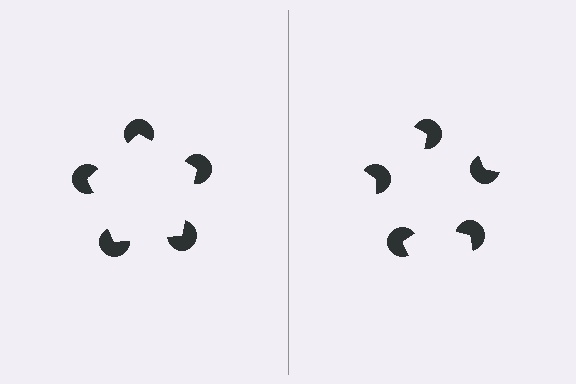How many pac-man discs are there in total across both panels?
10 — 5 on each side.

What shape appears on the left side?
An illusory pentagon.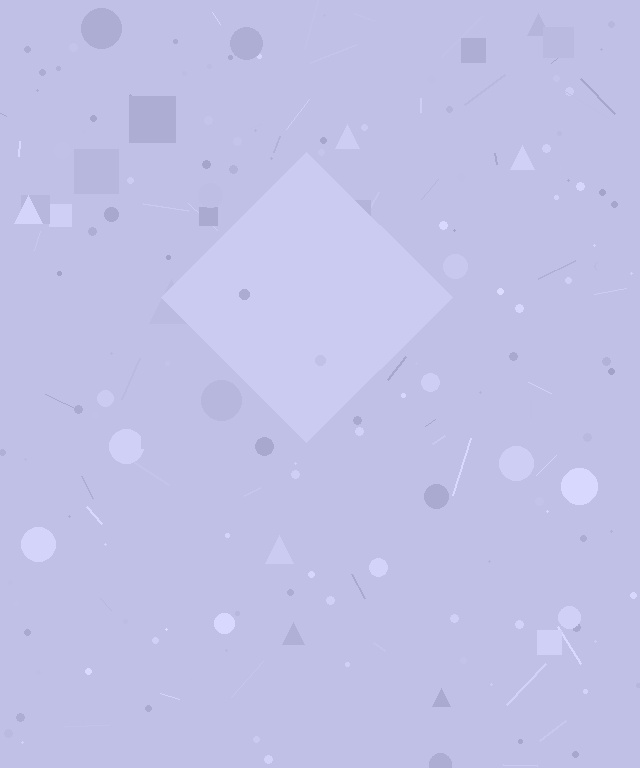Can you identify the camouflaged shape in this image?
The camouflaged shape is a diamond.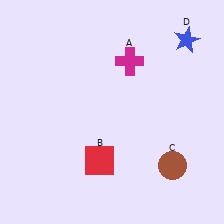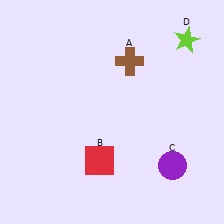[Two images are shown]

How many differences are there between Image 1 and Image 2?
There are 3 differences between the two images.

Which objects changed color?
A changed from magenta to brown. C changed from brown to purple. D changed from blue to lime.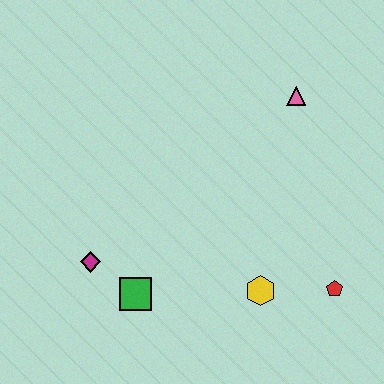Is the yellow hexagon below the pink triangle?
Yes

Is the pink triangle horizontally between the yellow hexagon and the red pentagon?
Yes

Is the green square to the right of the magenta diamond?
Yes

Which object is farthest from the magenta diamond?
The pink triangle is farthest from the magenta diamond.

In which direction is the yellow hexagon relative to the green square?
The yellow hexagon is to the right of the green square.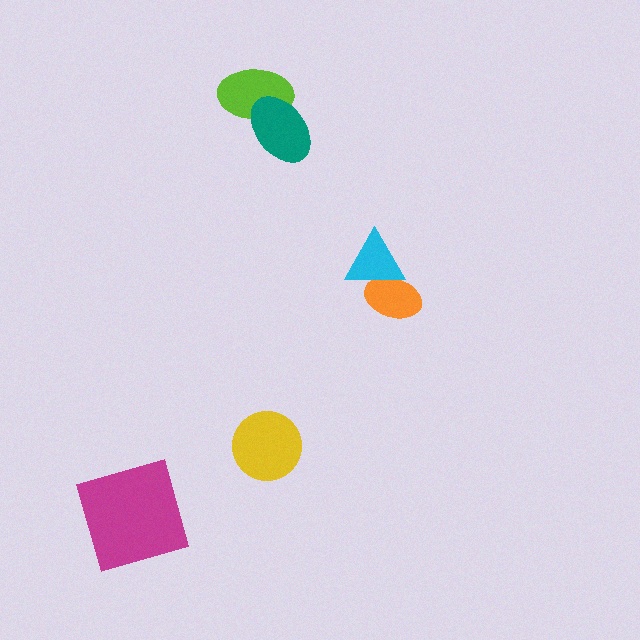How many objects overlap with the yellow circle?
0 objects overlap with the yellow circle.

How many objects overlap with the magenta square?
0 objects overlap with the magenta square.